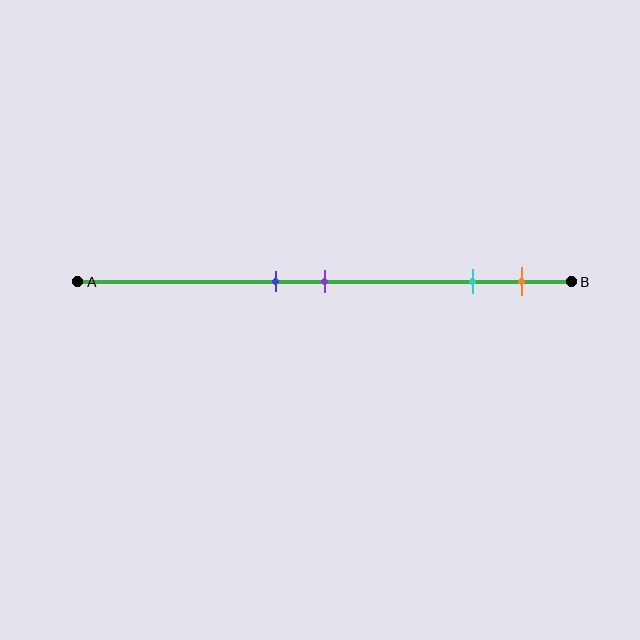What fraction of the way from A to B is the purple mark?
The purple mark is approximately 50% (0.5) of the way from A to B.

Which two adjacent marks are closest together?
The blue and purple marks are the closest adjacent pair.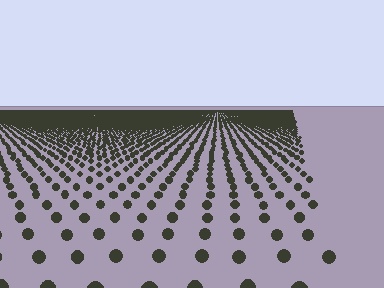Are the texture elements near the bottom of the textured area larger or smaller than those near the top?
Larger. Near the bottom, elements are closer to the viewer and appear at a bigger on-screen size.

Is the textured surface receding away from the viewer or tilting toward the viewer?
The surface is receding away from the viewer. Texture elements get smaller and denser toward the top.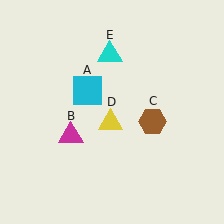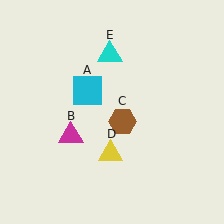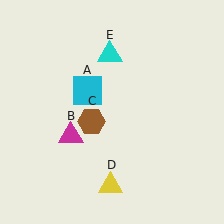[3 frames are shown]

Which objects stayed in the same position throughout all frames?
Cyan square (object A) and magenta triangle (object B) and cyan triangle (object E) remained stationary.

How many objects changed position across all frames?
2 objects changed position: brown hexagon (object C), yellow triangle (object D).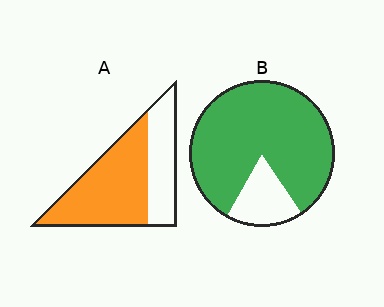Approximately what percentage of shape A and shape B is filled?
A is approximately 65% and B is approximately 85%.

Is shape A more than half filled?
Yes.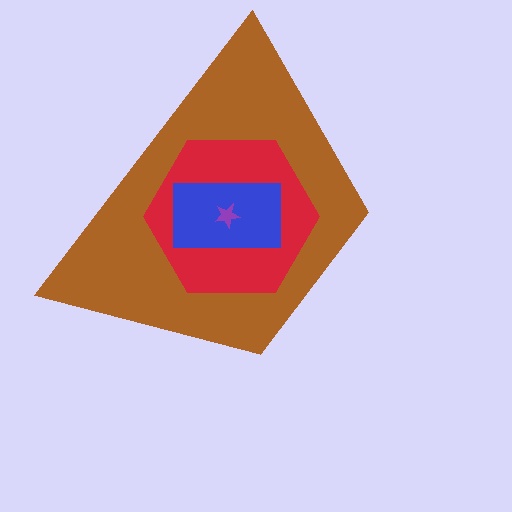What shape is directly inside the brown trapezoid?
The red hexagon.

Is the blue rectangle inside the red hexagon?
Yes.